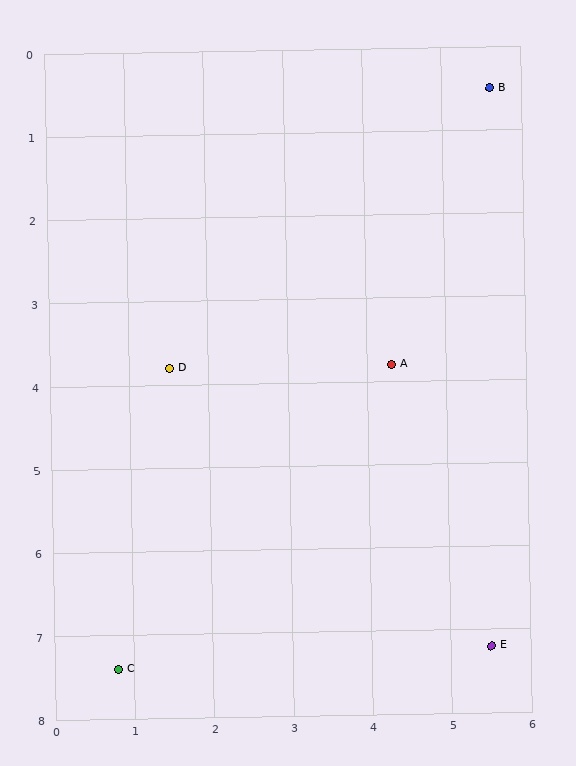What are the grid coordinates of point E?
Point E is at approximately (5.5, 7.2).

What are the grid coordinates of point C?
Point C is at approximately (0.8, 7.4).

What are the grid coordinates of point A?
Point A is at approximately (4.3, 3.8).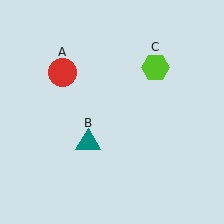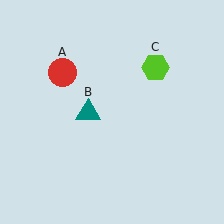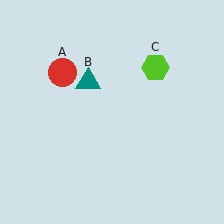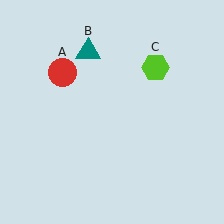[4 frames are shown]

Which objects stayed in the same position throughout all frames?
Red circle (object A) and lime hexagon (object C) remained stationary.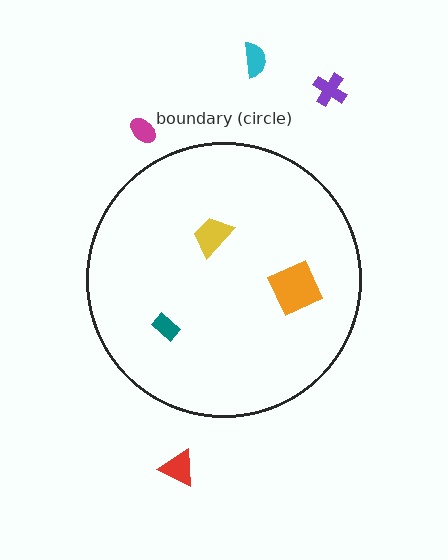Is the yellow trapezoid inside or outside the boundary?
Inside.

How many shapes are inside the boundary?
3 inside, 4 outside.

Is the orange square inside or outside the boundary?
Inside.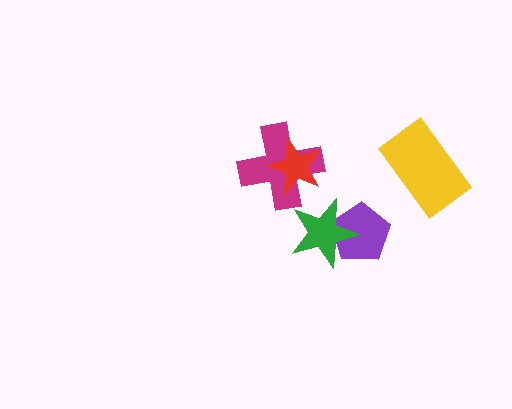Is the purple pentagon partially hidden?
Yes, it is partially covered by another shape.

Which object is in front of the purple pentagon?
The green star is in front of the purple pentagon.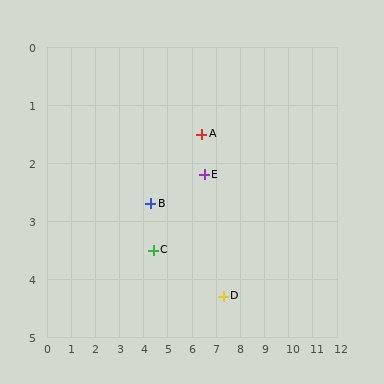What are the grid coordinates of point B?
Point B is at approximately (4.3, 2.7).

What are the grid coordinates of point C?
Point C is at approximately (4.4, 3.5).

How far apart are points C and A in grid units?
Points C and A are about 2.8 grid units apart.